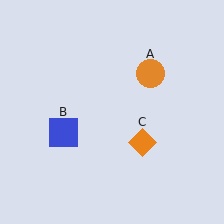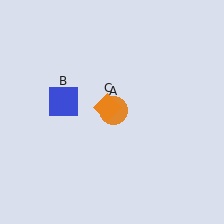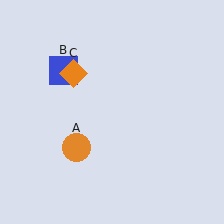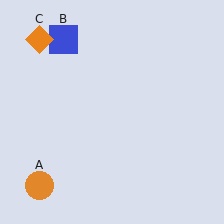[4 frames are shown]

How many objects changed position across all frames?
3 objects changed position: orange circle (object A), blue square (object B), orange diamond (object C).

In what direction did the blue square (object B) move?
The blue square (object B) moved up.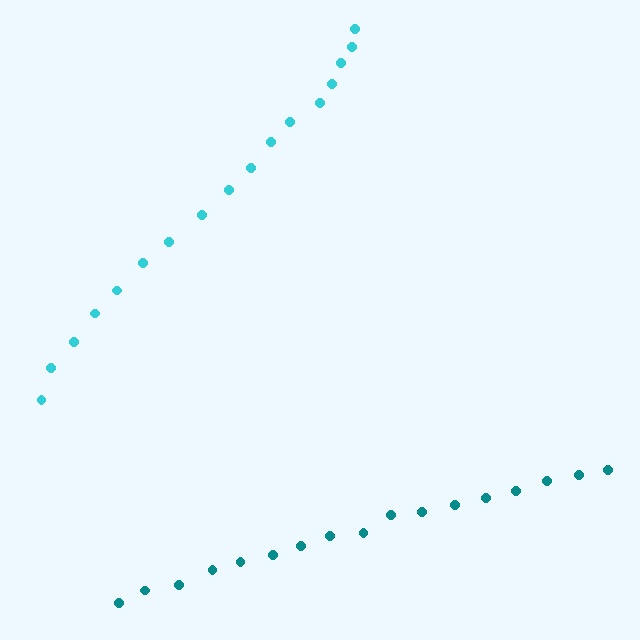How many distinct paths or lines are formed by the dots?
There are 2 distinct paths.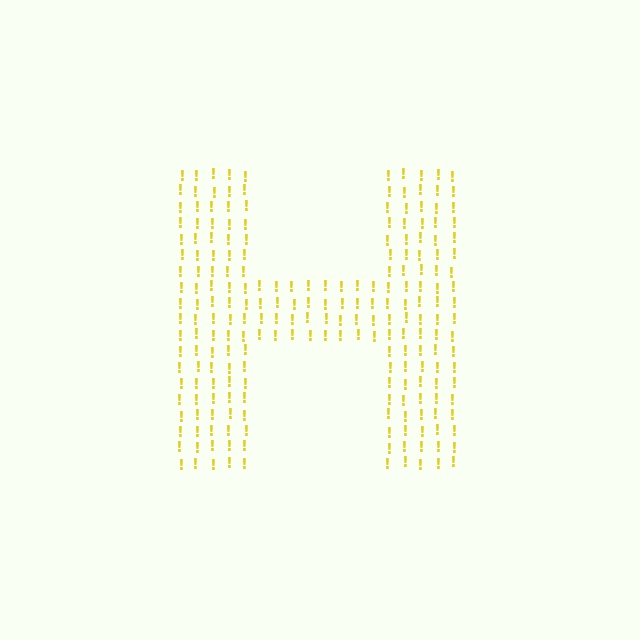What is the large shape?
The large shape is the letter H.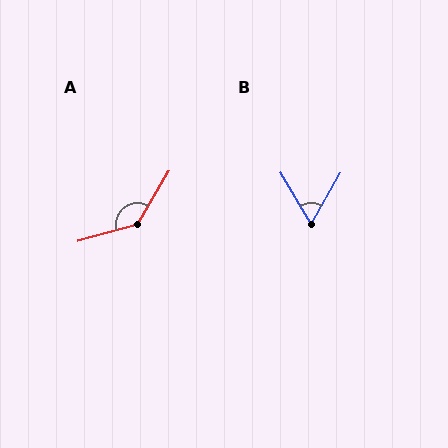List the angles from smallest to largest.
B (60°), A (136°).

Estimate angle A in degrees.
Approximately 136 degrees.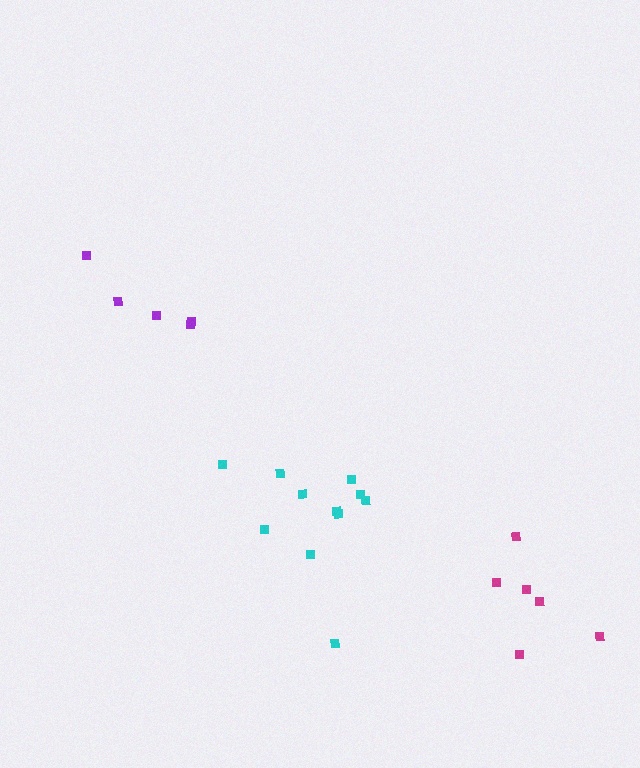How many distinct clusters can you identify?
There are 3 distinct clusters.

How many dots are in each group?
Group 1: 11 dots, Group 2: 5 dots, Group 3: 6 dots (22 total).